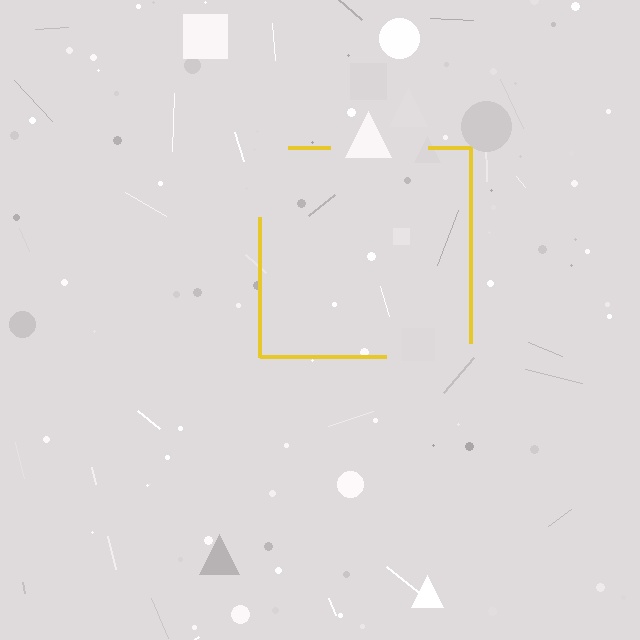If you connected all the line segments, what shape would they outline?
They would outline a square.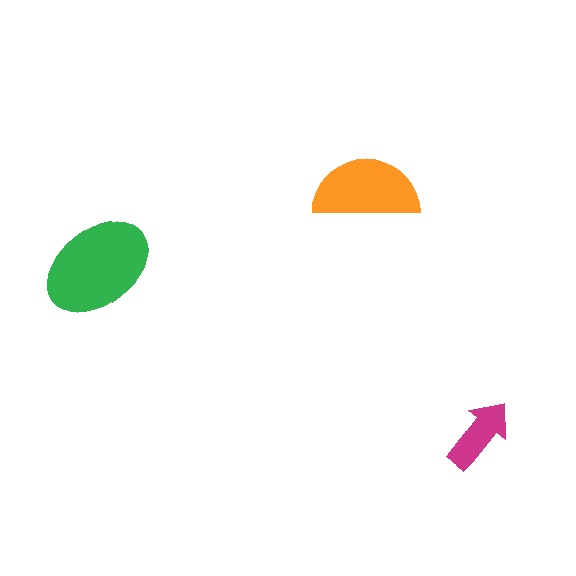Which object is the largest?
The green ellipse.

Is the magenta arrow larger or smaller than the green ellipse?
Smaller.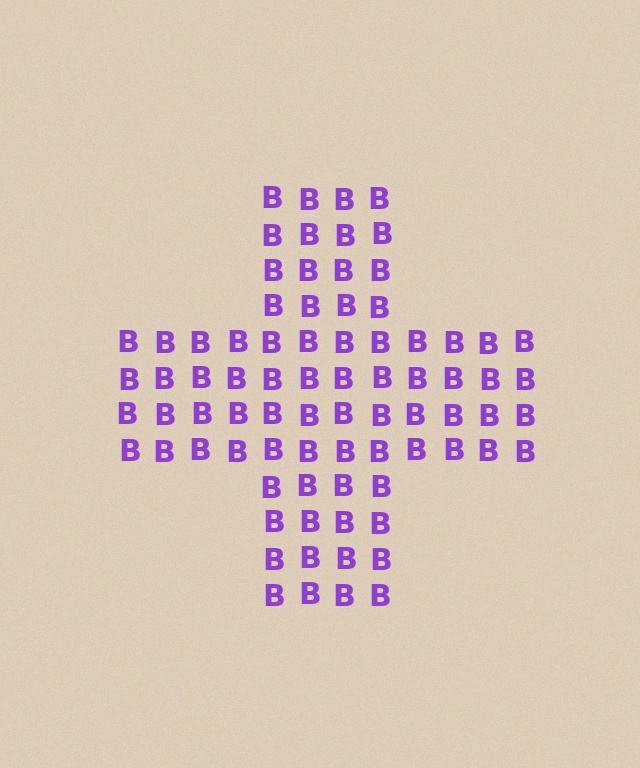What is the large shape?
The large shape is a cross.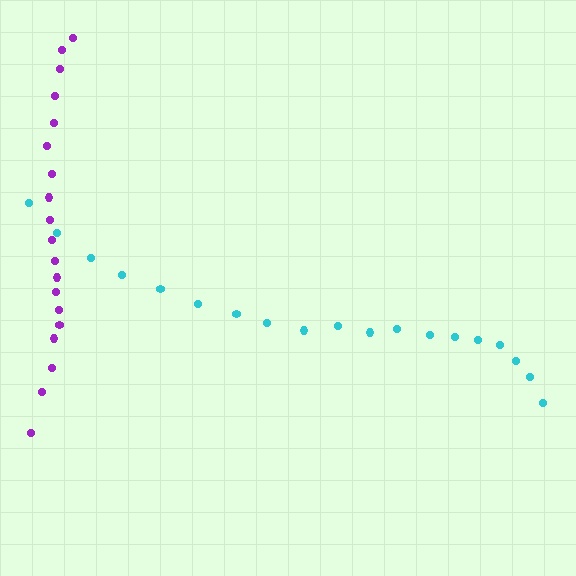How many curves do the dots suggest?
There are 2 distinct paths.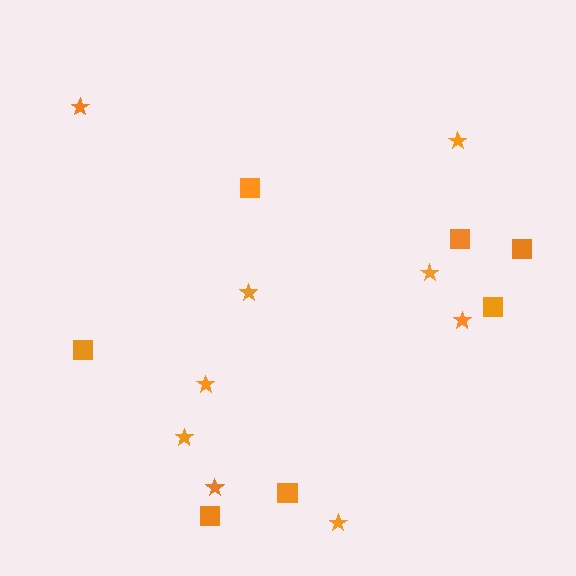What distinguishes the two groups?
There are 2 groups: one group of squares (7) and one group of stars (9).